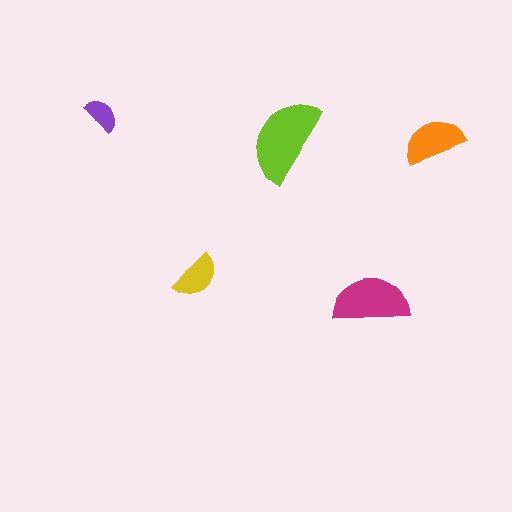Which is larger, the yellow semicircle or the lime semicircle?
The lime one.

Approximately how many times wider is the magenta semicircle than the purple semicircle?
About 2 times wider.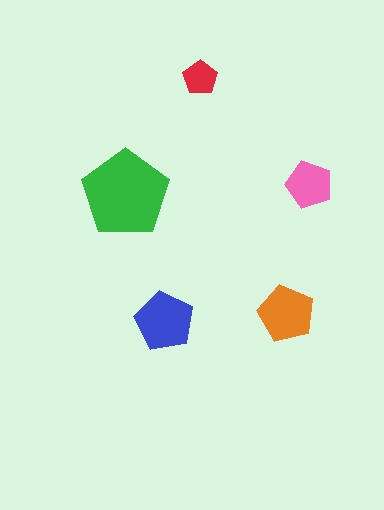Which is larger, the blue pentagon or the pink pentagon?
The blue one.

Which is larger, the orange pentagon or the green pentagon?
The green one.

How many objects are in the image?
There are 5 objects in the image.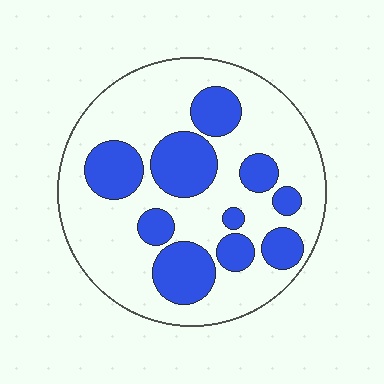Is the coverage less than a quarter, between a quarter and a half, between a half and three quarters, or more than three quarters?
Between a quarter and a half.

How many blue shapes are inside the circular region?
10.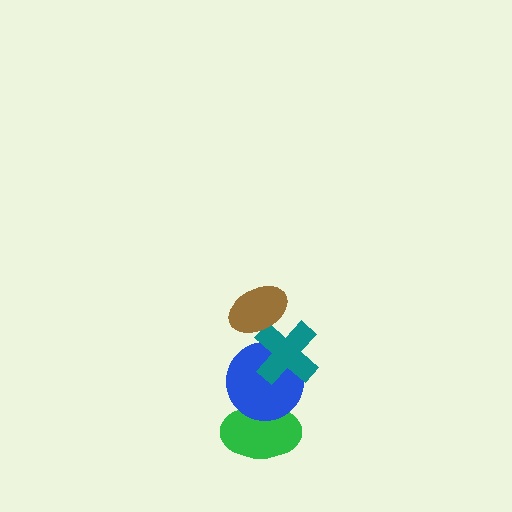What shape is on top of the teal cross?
The brown ellipse is on top of the teal cross.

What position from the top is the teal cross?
The teal cross is 2nd from the top.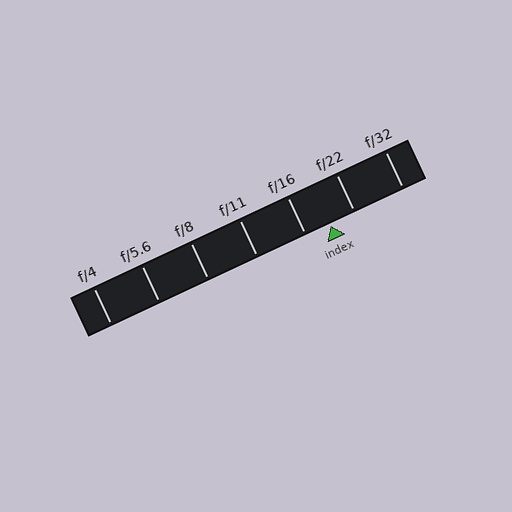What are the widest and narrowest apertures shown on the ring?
The widest aperture shown is f/4 and the narrowest is f/32.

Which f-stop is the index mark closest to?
The index mark is closest to f/22.